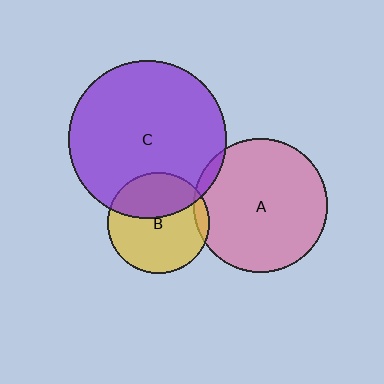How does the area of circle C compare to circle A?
Approximately 1.4 times.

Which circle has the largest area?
Circle C (purple).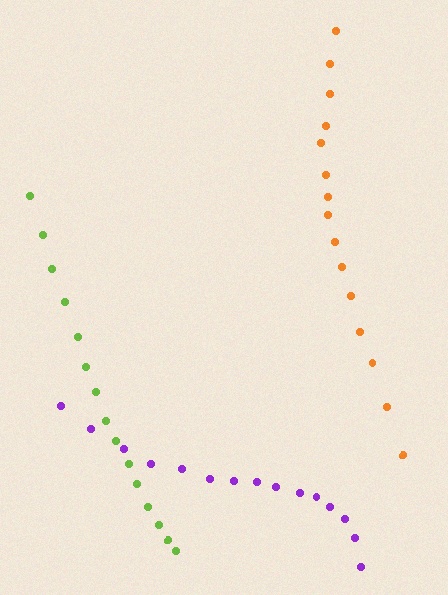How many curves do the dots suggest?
There are 3 distinct paths.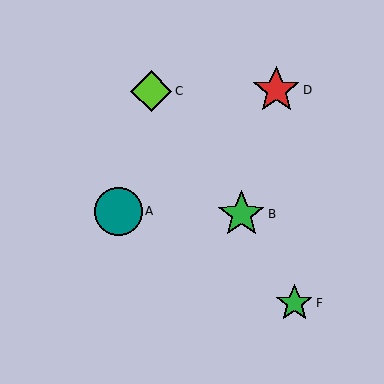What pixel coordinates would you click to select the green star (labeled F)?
Click at (294, 303) to select the green star F.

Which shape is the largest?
The teal circle (labeled A) is the largest.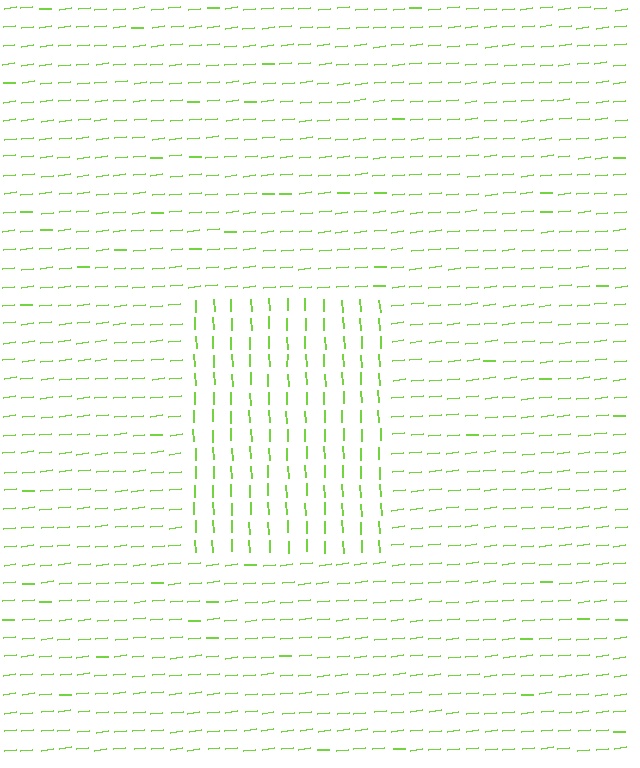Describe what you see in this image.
The image is filled with small lime line segments. A rectangle region in the image has lines oriented differently from the surrounding lines, creating a visible texture boundary.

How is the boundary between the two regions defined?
The boundary is defined purely by a change in line orientation (approximately 86 degrees difference). All lines are the same color and thickness.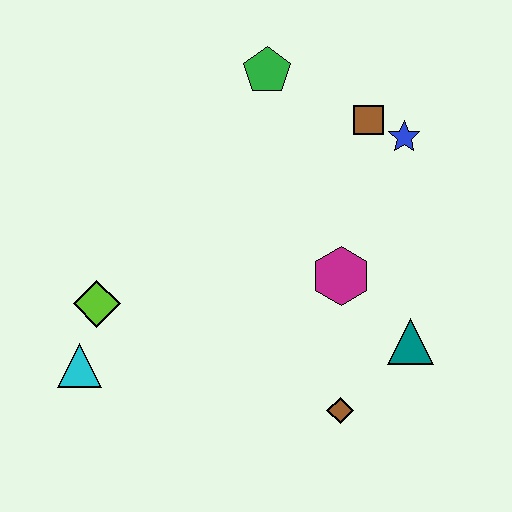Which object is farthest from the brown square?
The cyan triangle is farthest from the brown square.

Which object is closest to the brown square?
The blue star is closest to the brown square.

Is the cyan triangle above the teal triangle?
No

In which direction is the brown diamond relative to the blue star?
The brown diamond is below the blue star.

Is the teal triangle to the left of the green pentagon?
No